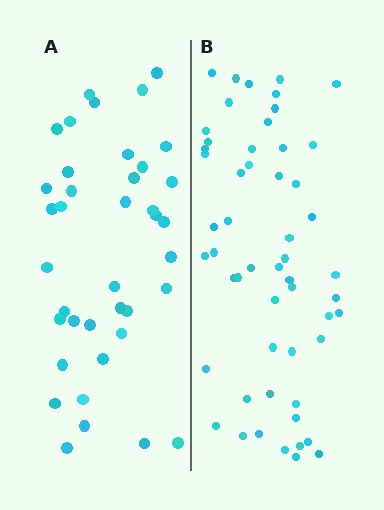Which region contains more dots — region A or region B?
Region B (the right region) has more dots.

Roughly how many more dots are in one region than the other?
Region B has approximately 15 more dots than region A.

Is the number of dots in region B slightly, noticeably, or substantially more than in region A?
Region B has noticeably more, but not dramatically so. The ratio is roughly 1.4 to 1.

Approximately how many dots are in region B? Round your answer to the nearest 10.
About 50 dots. (The exact count is 54, which rounds to 50.)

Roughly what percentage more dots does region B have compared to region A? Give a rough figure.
About 40% more.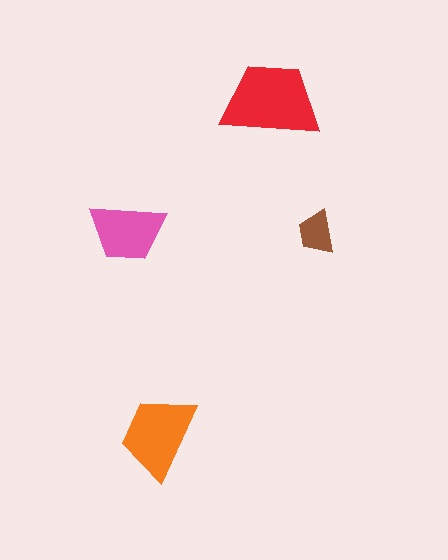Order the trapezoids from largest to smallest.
the red one, the orange one, the pink one, the brown one.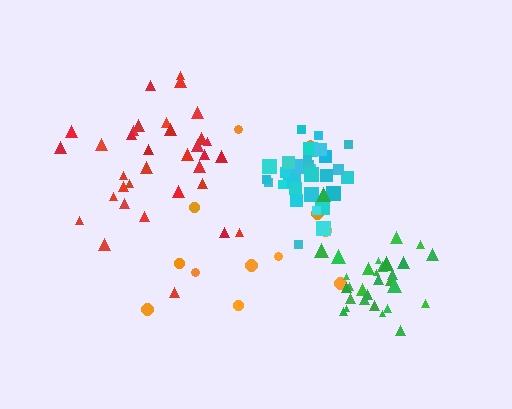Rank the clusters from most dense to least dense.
cyan, green, red, orange.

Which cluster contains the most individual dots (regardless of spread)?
Red (34).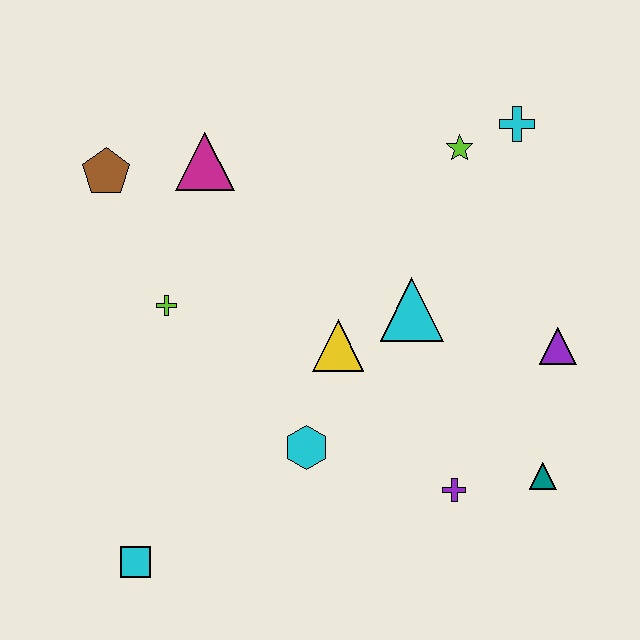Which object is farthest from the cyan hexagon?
The cyan cross is farthest from the cyan hexagon.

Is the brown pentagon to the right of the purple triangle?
No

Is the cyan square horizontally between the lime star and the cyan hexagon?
No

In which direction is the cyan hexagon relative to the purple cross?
The cyan hexagon is to the left of the purple cross.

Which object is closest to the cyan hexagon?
The yellow triangle is closest to the cyan hexagon.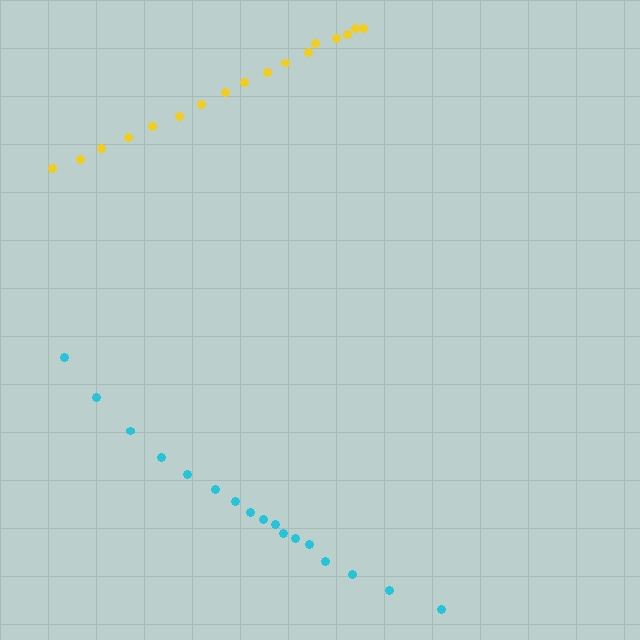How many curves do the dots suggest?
There are 2 distinct paths.